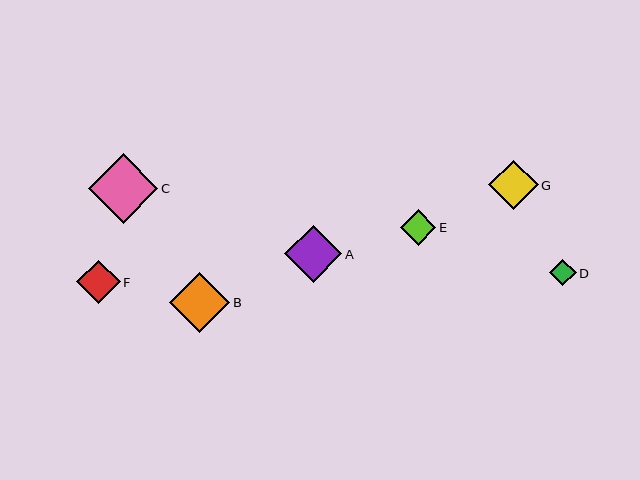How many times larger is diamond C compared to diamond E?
Diamond C is approximately 1.9 times the size of diamond E.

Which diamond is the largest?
Diamond C is the largest with a size of approximately 70 pixels.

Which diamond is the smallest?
Diamond D is the smallest with a size of approximately 27 pixels.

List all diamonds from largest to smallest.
From largest to smallest: C, B, A, G, F, E, D.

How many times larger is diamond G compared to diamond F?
Diamond G is approximately 1.1 times the size of diamond F.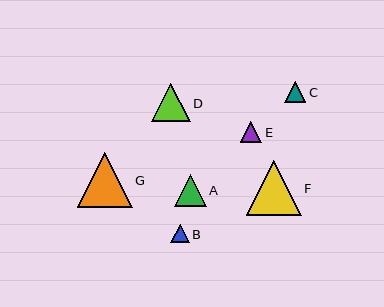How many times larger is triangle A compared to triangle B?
Triangle A is approximately 1.7 times the size of triangle B.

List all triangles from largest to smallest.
From largest to smallest: F, G, D, A, E, C, B.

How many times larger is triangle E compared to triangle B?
Triangle E is approximately 1.2 times the size of triangle B.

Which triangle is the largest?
Triangle F is the largest with a size of approximately 55 pixels.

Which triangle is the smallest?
Triangle B is the smallest with a size of approximately 18 pixels.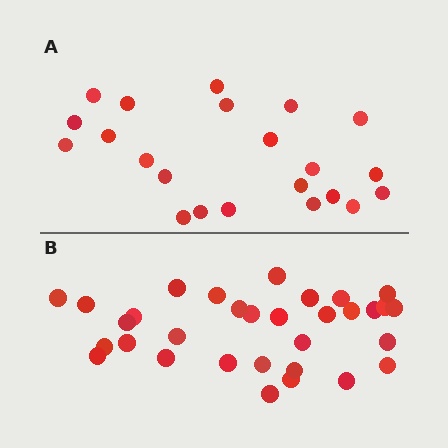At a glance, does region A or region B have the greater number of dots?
Region B (the bottom region) has more dots.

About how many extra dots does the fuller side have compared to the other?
Region B has roughly 10 or so more dots than region A.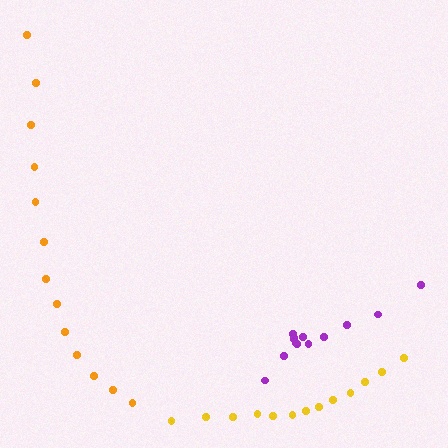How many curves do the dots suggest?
There are 3 distinct paths.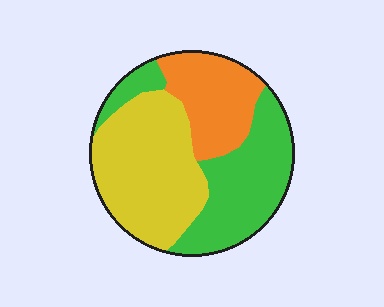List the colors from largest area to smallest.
From largest to smallest: yellow, green, orange.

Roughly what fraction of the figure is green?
Green covers roughly 35% of the figure.